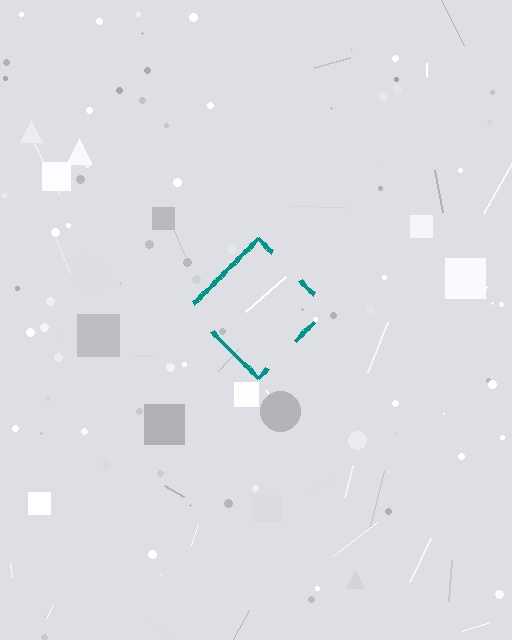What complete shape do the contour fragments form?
The contour fragments form a diamond.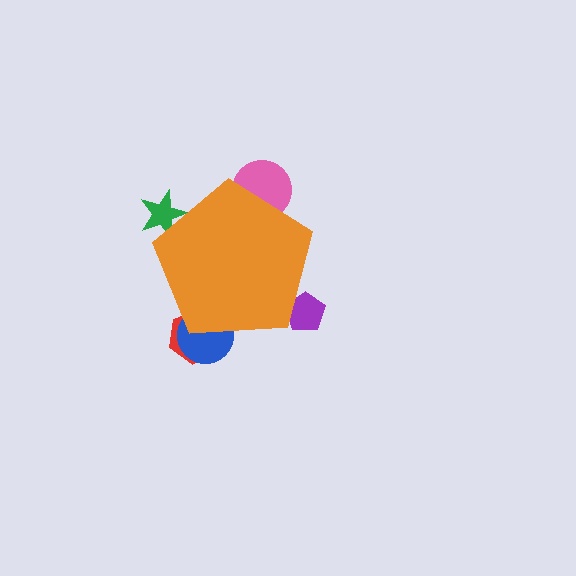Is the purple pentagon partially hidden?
Yes, the purple pentagon is partially hidden behind the orange pentagon.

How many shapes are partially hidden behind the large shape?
5 shapes are partially hidden.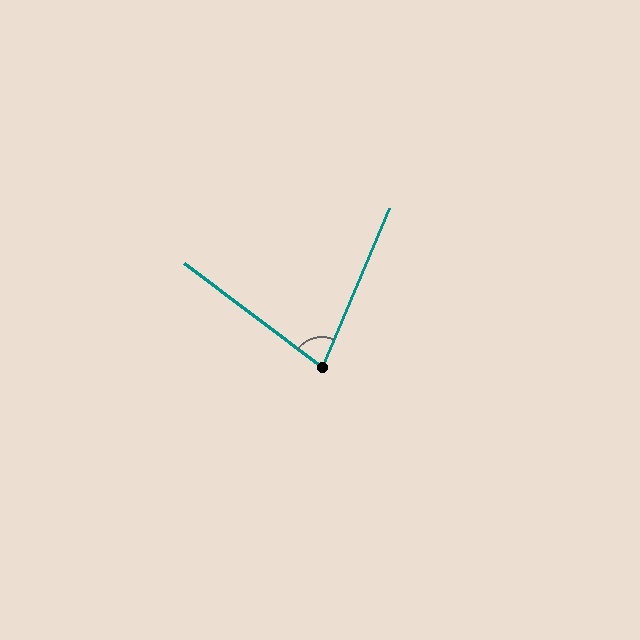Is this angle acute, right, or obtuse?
It is acute.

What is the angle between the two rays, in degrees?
Approximately 76 degrees.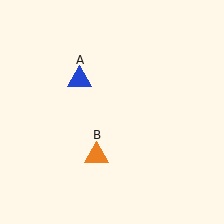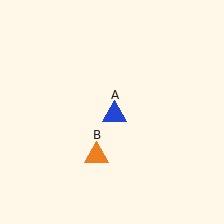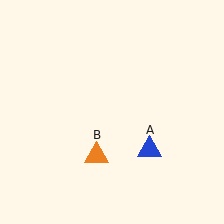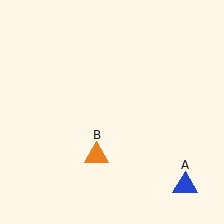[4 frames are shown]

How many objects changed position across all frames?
1 object changed position: blue triangle (object A).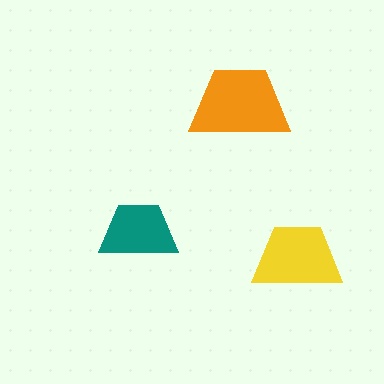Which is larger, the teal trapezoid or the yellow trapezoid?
The yellow one.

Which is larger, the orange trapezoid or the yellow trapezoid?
The orange one.